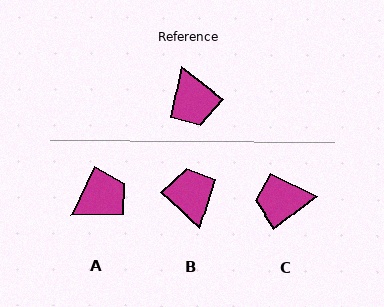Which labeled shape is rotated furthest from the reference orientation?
B, about 175 degrees away.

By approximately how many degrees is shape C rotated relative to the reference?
Approximately 104 degrees clockwise.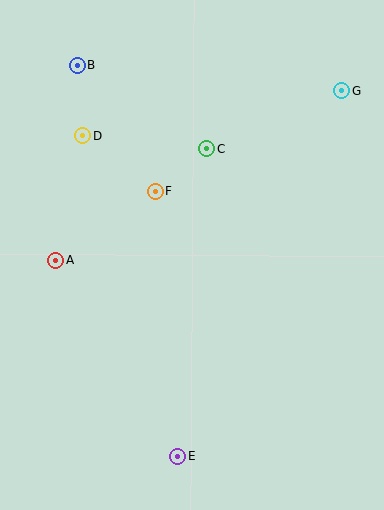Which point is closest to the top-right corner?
Point G is closest to the top-right corner.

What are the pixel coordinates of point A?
Point A is at (56, 260).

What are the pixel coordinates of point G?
Point G is at (342, 91).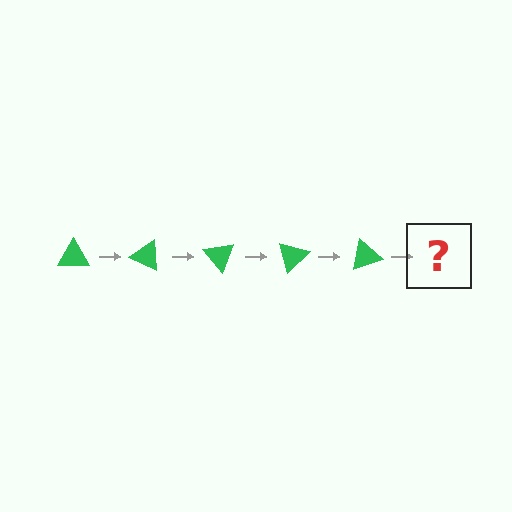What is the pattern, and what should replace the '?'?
The pattern is that the triangle rotates 25 degrees each step. The '?' should be a green triangle rotated 125 degrees.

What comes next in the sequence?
The next element should be a green triangle rotated 125 degrees.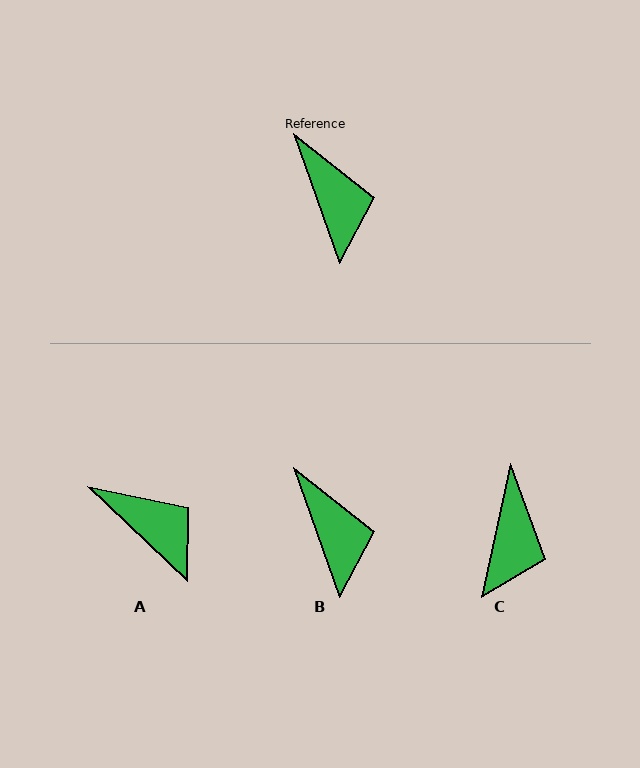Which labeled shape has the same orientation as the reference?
B.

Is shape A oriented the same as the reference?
No, it is off by about 27 degrees.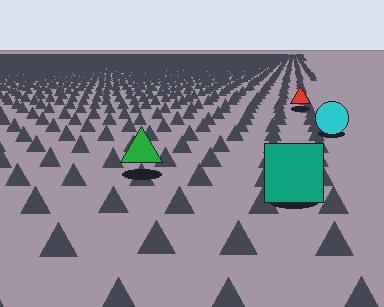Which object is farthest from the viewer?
The red triangle is farthest from the viewer. It appears smaller and the ground texture around it is denser.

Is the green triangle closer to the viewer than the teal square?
No. The teal square is closer — you can tell from the texture gradient: the ground texture is coarser near it.